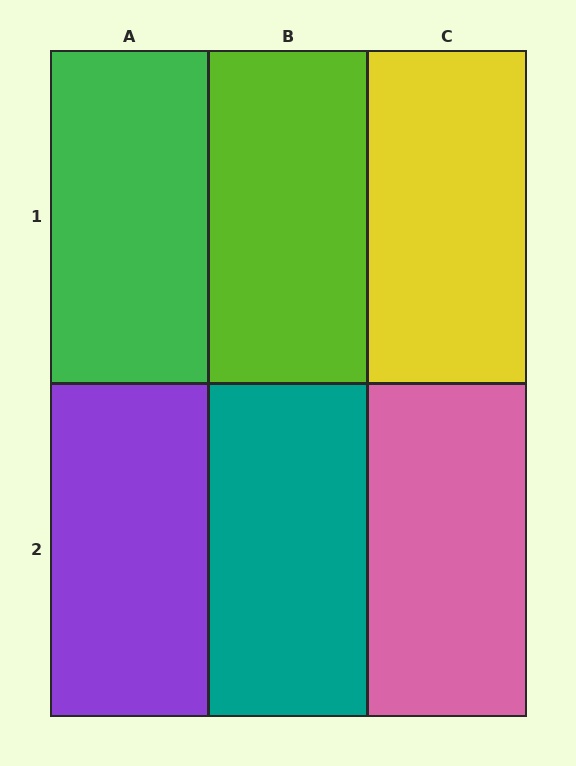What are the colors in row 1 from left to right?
Green, lime, yellow.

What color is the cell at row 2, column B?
Teal.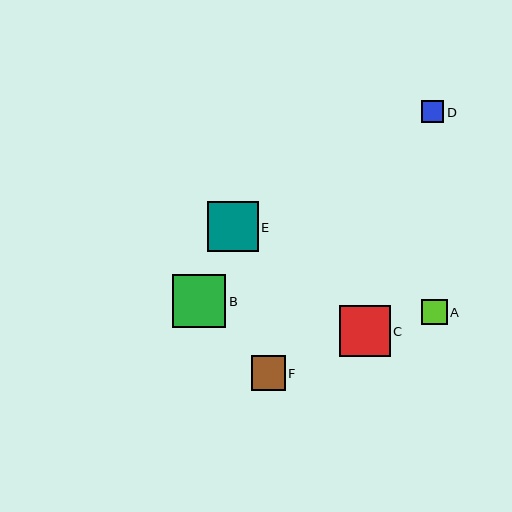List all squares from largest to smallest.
From largest to smallest: B, C, E, F, A, D.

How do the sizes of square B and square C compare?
Square B and square C are approximately the same size.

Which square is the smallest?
Square D is the smallest with a size of approximately 22 pixels.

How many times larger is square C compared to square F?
Square C is approximately 1.5 times the size of square F.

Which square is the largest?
Square B is the largest with a size of approximately 53 pixels.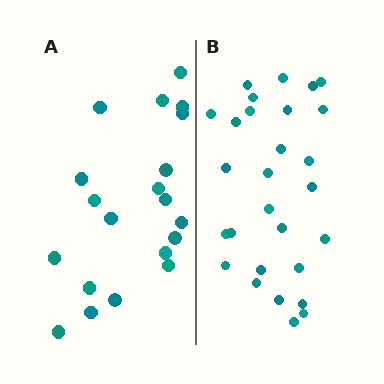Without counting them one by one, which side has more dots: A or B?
Region B (the right region) has more dots.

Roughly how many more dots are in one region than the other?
Region B has roughly 8 or so more dots than region A.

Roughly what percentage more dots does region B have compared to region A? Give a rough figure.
About 40% more.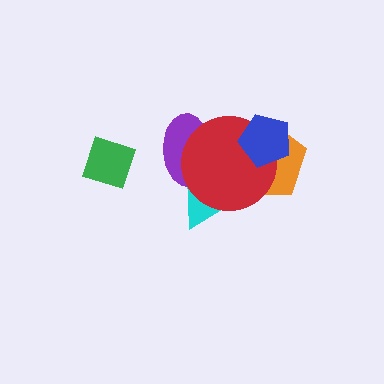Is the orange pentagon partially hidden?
Yes, it is partially covered by another shape.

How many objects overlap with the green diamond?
0 objects overlap with the green diamond.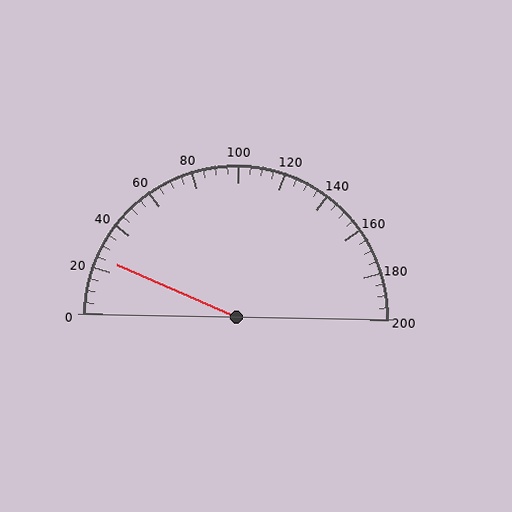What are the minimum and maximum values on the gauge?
The gauge ranges from 0 to 200.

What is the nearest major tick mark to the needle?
The nearest major tick mark is 20.